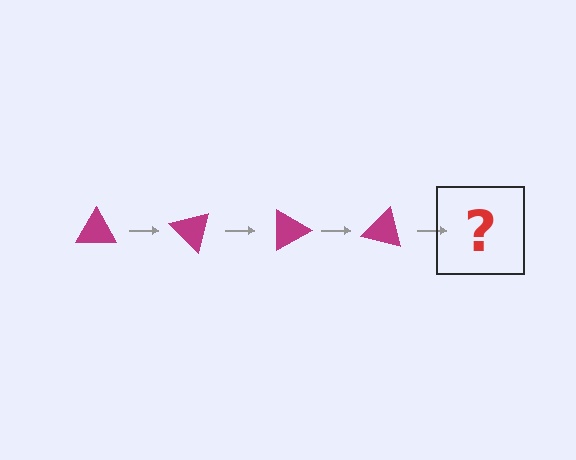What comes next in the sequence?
The next element should be a magenta triangle rotated 180 degrees.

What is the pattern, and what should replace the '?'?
The pattern is that the triangle rotates 45 degrees each step. The '?' should be a magenta triangle rotated 180 degrees.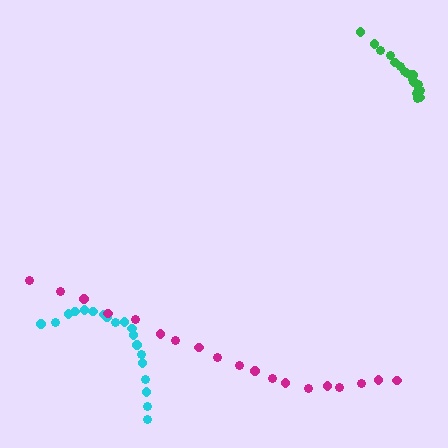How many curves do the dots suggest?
There are 3 distinct paths.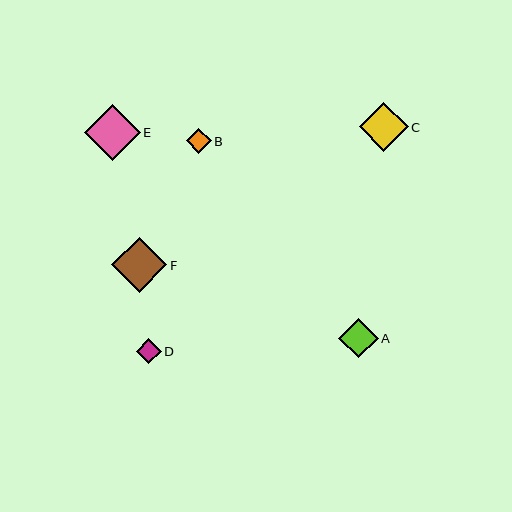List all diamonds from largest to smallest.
From largest to smallest: E, F, C, A, B, D.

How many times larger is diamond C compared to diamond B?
Diamond C is approximately 1.9 times the size of diamond B.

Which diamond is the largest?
Diamond E is the largest with a size of approximately 56 pixels.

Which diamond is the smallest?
Diamond D is the smallest with a size of approximately 25 pixels.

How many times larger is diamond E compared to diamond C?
Diamond E is approximately 1.1 times the size of diamond C.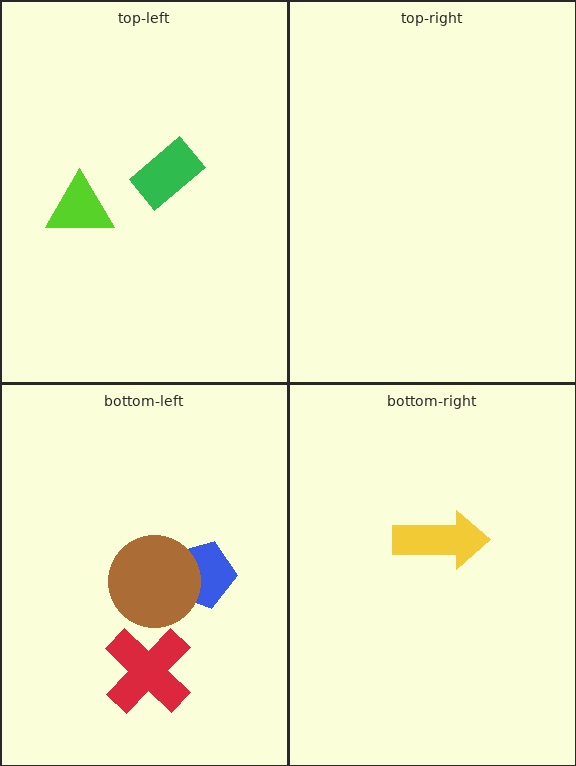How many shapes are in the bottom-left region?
3.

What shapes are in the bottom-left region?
The blue pentagon, the red cross, the brown circle.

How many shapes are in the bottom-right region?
1.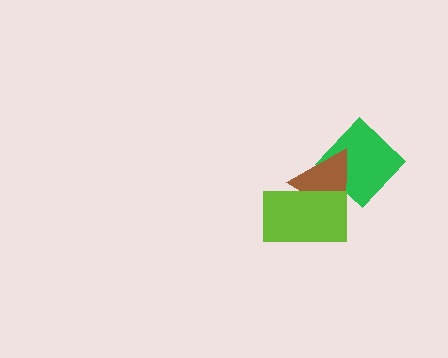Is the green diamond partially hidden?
Yes, it is partially covered by another shape.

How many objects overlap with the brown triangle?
2 objects overlap with the brown triangle.